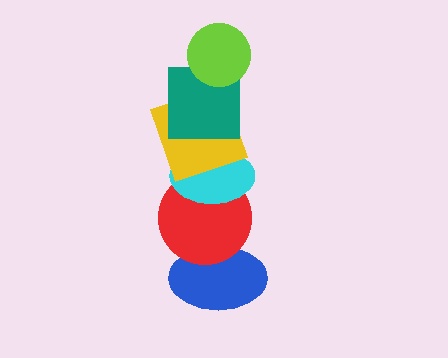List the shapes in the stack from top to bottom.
From top to bottom: the lime circle, the teal square, the yellow square, the cyan ellipse, the red circle, the blue ellipse.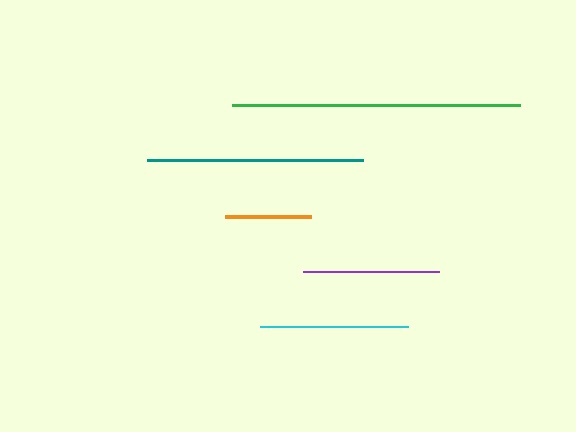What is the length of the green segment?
The green segment is approximately 288 pixels long.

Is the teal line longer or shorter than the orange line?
The teal line is longer than the orange line.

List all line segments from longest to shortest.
From longest to shortest: green, teal, cyan, purple, orange.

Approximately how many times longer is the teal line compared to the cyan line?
The teal line is approximately 1.5 times the length of the cyan line.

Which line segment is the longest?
The green line is the longest at approximately 288 pixels.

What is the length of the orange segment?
The orange segment is approximately 86 pixels long.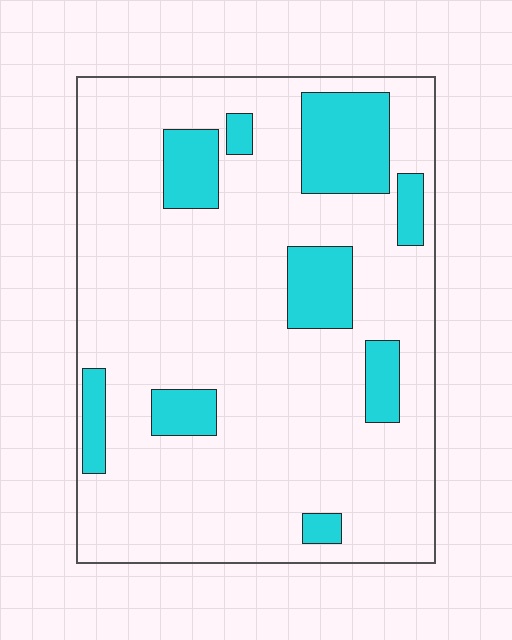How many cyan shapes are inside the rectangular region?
9.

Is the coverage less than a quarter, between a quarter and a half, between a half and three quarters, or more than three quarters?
Less than a quarter.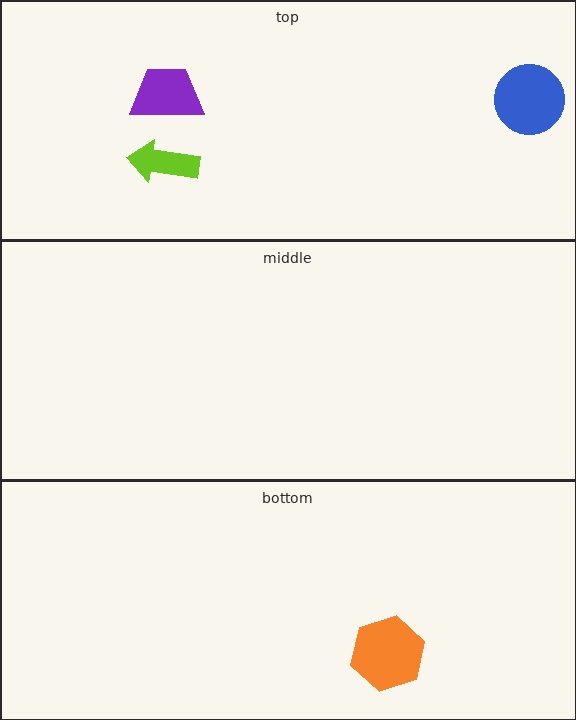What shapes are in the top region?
The purple trapezoid, the lime arrow, the blue circle.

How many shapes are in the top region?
3.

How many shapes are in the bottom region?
1.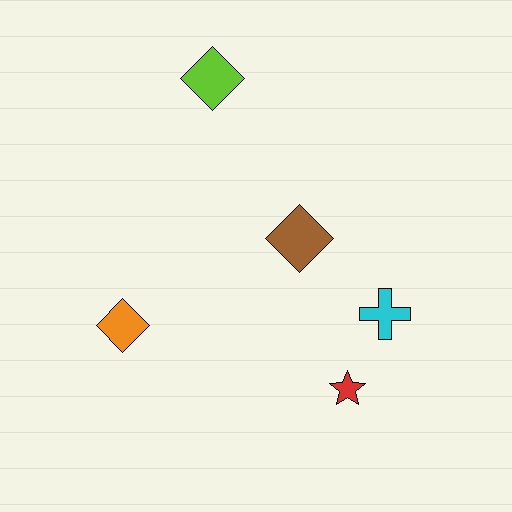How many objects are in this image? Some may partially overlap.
There are 5 objects.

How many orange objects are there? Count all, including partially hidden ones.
There is 1 orange object.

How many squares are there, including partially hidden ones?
There are no squares.